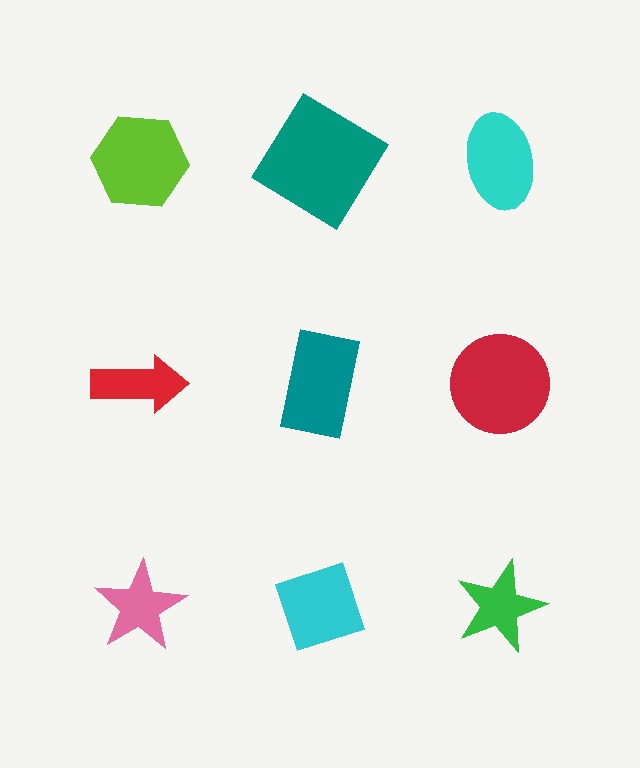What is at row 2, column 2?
A teal rectangle.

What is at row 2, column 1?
A red arrow.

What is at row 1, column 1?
A lime hexagon.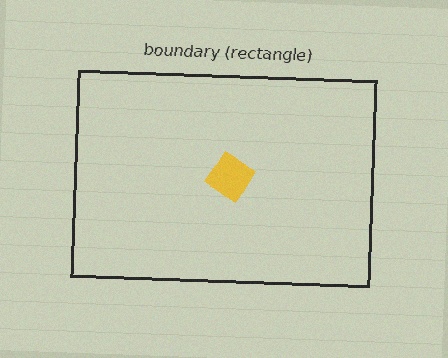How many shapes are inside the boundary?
1 inside, 0 outside.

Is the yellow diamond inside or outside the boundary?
Inside.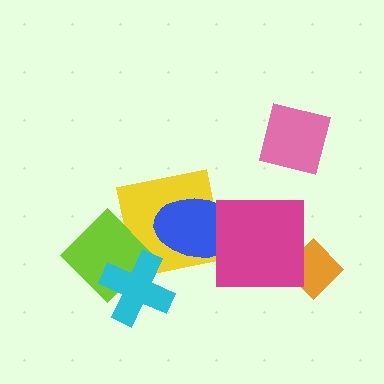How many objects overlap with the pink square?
0 objects overlap with the pink square.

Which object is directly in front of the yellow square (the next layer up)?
The blue ellipse is directly in front of the yellow square.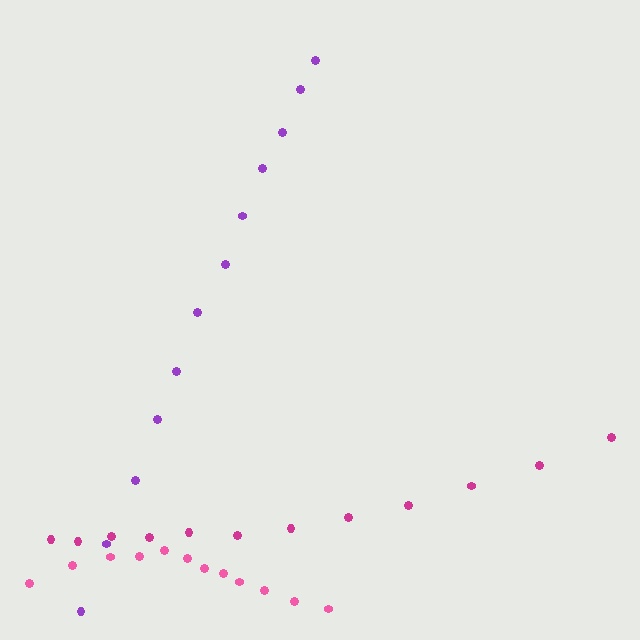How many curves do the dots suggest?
There are 3 distinct paths.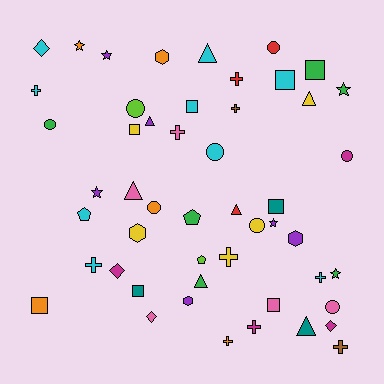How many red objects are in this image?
There are 3 red objects.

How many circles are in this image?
There are 8 circles.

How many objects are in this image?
There are 50 objects.